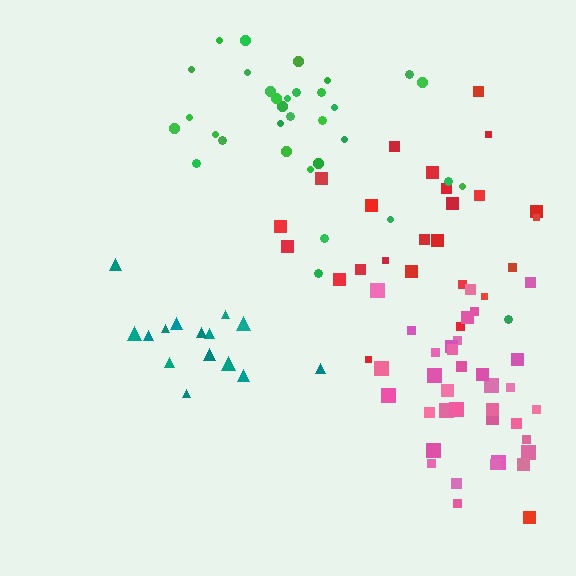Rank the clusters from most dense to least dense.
pink, green, teal, red.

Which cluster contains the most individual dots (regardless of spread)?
Pink (35).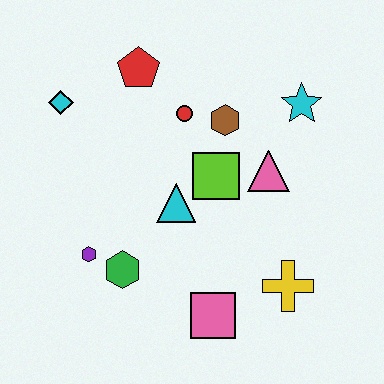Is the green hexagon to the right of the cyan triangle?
No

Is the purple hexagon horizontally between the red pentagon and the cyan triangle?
No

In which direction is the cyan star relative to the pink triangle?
The cyan star is above the pink triangle.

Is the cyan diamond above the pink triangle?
Yes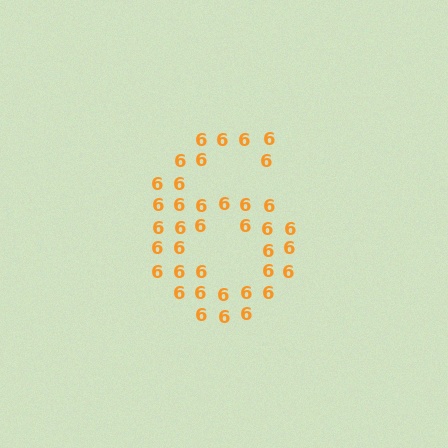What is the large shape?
The large shape is the digit 6.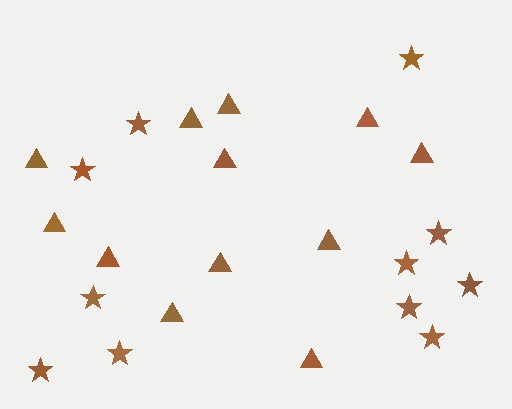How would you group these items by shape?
There are 2 groups: one group of triangles (12) and one group of stars (11).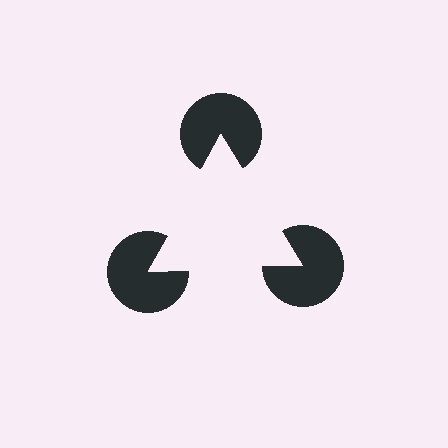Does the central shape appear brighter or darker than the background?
It typically appears slightly brighter than the background, even though no actual brightness change is drawn.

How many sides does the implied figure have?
3 sides.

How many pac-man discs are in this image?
There are 3 — one at each vertex of the illusory triangle.